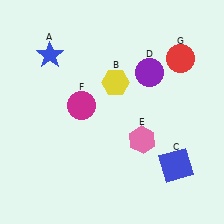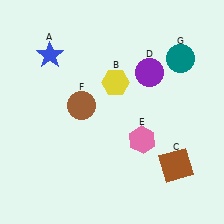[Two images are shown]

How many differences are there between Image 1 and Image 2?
There are 3 differences between the two images.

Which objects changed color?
C changed from blue to brown. F changed from magenta to brown. G changed from red to teal.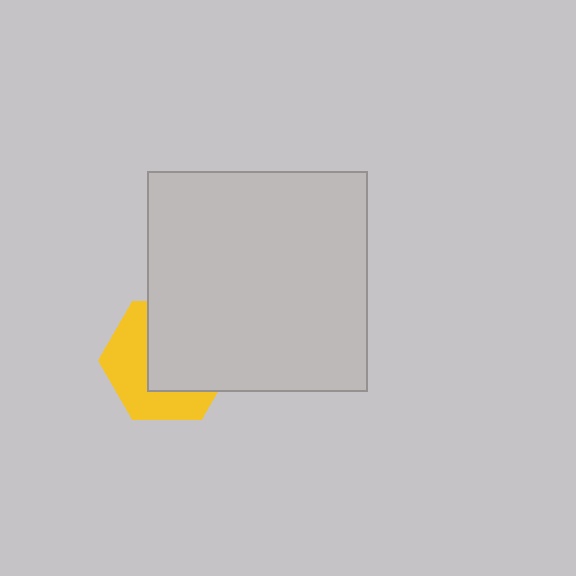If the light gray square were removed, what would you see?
You would see the complete yellow hexagon.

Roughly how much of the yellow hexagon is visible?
About half of it is visible (roughly 46%).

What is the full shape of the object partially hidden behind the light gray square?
The partially hidden object is a yellow hexagon.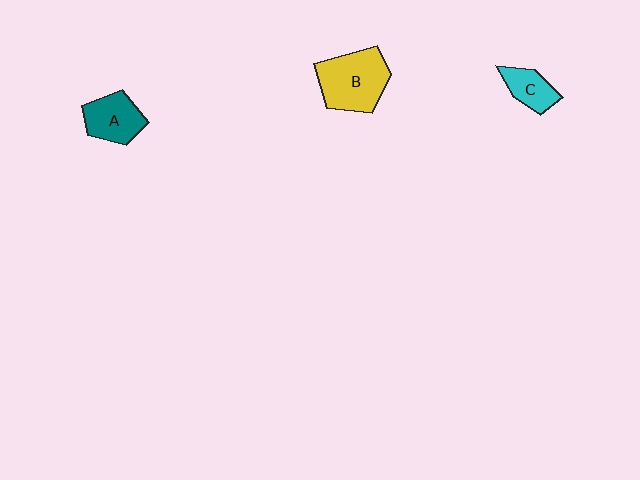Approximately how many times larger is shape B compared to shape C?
Approximately 2.1 times.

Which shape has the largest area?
Shape B (yellow).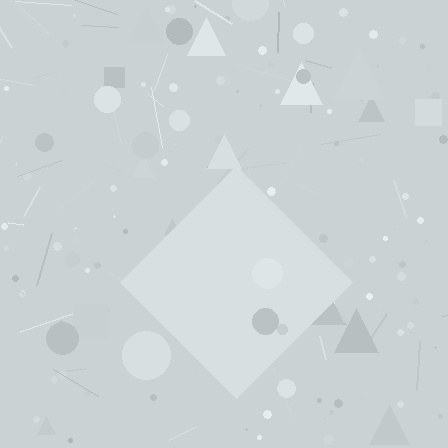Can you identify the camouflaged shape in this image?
The camouflaged shape is a diamond.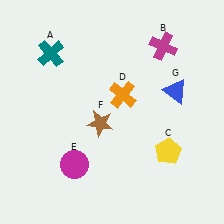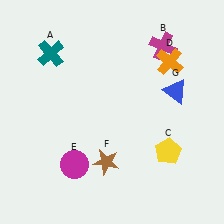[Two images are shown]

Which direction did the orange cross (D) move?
The orange cross (D) moved right.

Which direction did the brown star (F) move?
The brown star (F) moved down.